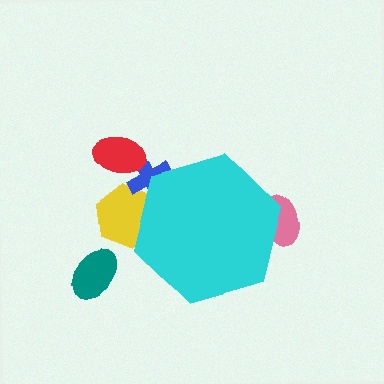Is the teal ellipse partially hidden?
No, the teal ellipse is fully visible.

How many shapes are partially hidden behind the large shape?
3 shapes are partially hidden.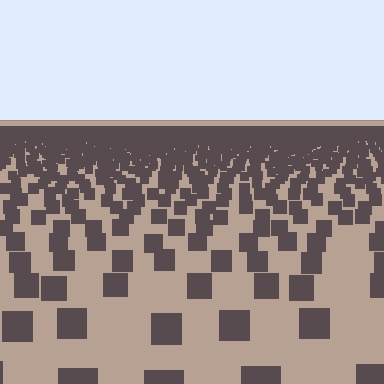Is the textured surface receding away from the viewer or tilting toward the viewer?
The surface is receding away from the viewer. Texture elements get smaller and denser toward the top.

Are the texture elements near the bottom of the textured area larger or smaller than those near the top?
Larger. Near the bottom, elements are closer to the viewer and appear at a bigger on-screen size.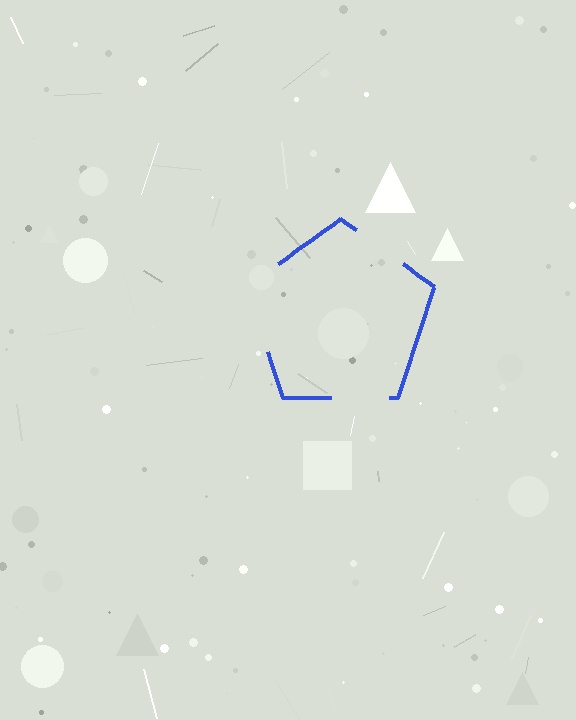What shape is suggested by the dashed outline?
The dashed outline suggests a pentagon.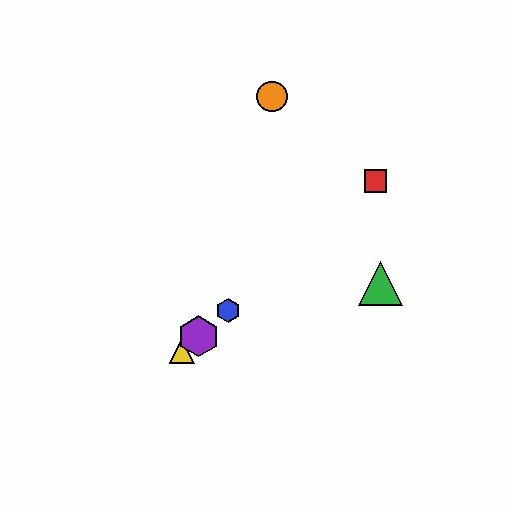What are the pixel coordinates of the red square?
The red square is at (376, 181).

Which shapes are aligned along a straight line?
The red square, the blue hexagon, the yellow triangle, the purple hexagon are aligned along a straight line.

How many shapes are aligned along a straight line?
4 shapes (the red square, the blue hexagon, the yellow triangle, the purple hexagon) are aligned along a straight line.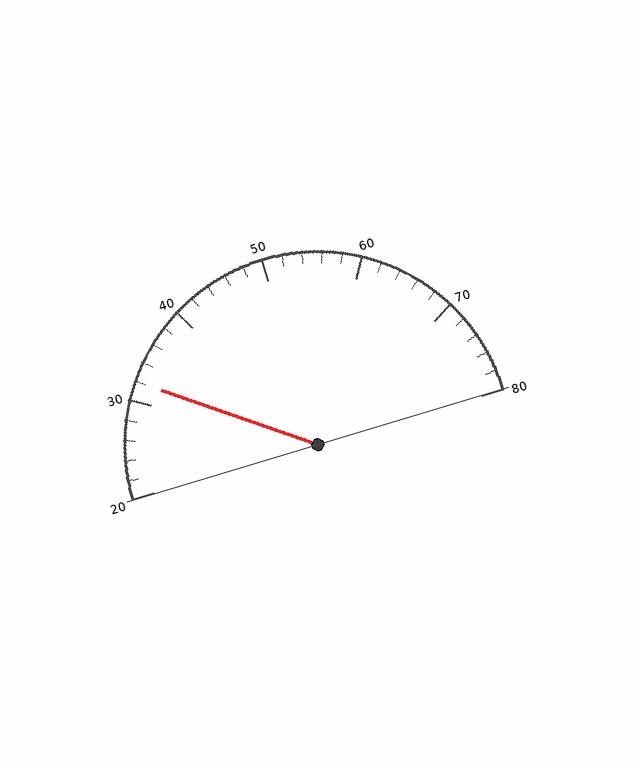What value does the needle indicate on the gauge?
The needle indicates approximately 32.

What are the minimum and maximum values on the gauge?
The gauge ranges from 20 to 80.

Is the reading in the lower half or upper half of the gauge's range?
The reading is in the lower half of the range (20 to 80).